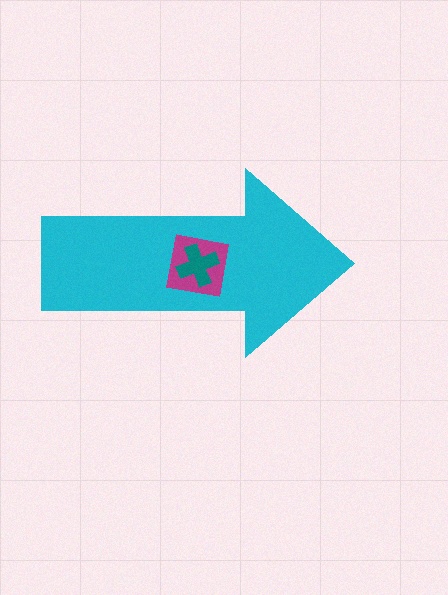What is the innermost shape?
The teal cross.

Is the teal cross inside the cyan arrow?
Yes.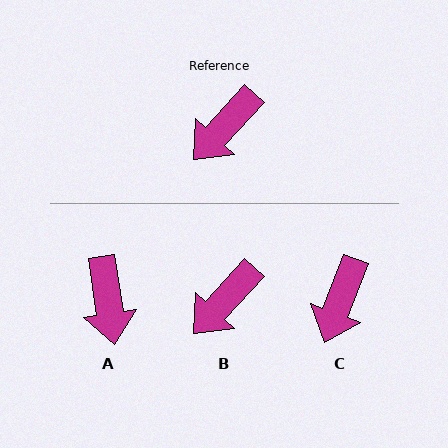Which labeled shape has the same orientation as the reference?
B.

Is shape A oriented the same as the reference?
No, it is off by about 51 degrees.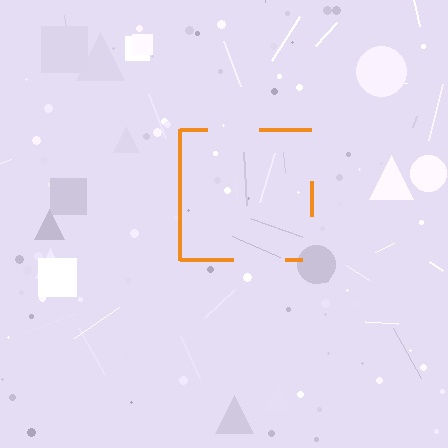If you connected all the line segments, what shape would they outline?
They would outline a square.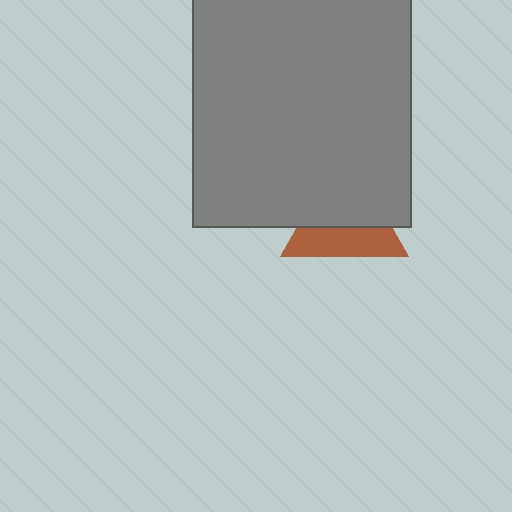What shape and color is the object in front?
The object in front is a gray rectangle.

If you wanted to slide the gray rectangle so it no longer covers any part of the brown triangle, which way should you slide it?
Slide it up — that is the most direct way to separate the two shapes.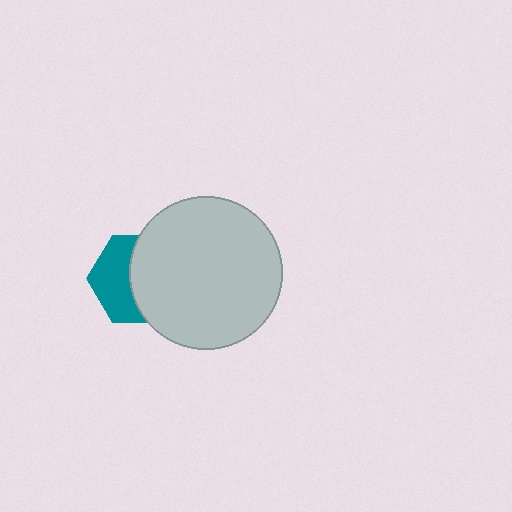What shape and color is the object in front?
The object in front is a light gray circle.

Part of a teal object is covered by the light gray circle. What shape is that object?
It is a hexagon.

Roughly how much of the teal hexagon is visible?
About half of it is visible (roughly 45%).